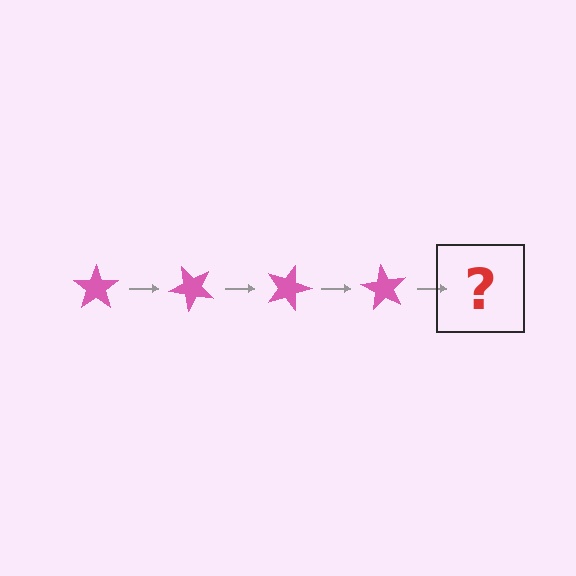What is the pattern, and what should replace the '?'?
The pattern is that the star rotates 45 degrees each step. The '?' should be a pink star rotated 180 degrees.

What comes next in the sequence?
The next element should be a pink star rotated 180 degrees.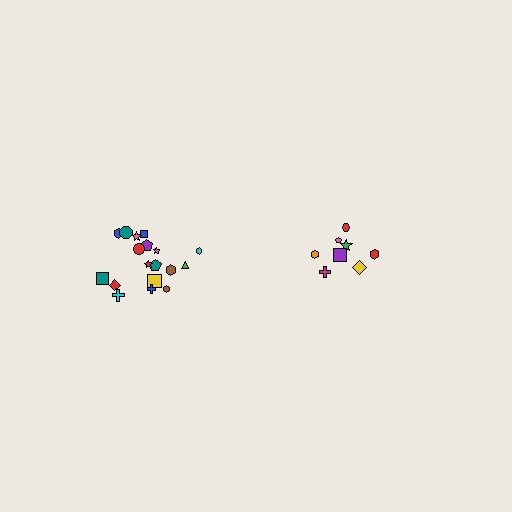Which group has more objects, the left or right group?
The left group.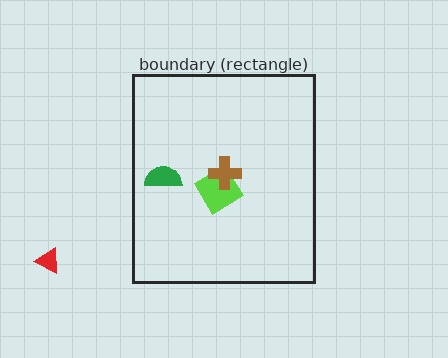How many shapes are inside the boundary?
3 inside, 1 outside.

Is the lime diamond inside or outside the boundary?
Inside.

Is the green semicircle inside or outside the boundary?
Inside.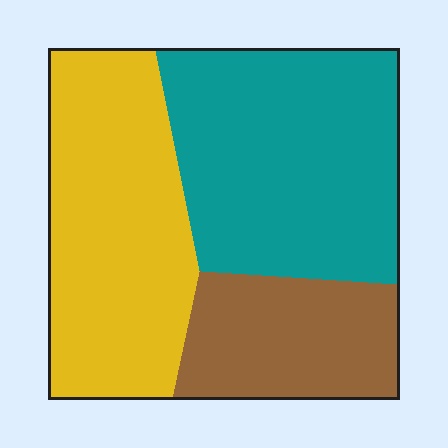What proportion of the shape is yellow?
Yellow covers roughly 40% of the shape.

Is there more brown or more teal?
Teal.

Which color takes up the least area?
Brown, at roughly 20%.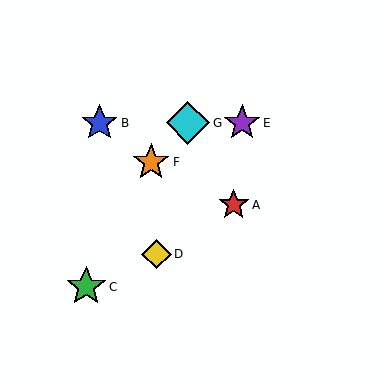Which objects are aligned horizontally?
Objects B, E, G are aligned horizontally.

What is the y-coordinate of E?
Object E is at y≈123.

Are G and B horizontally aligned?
Yes, both are at y≈123.